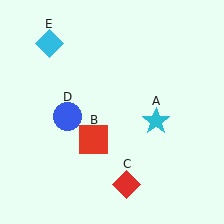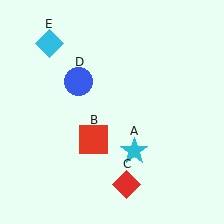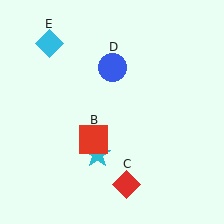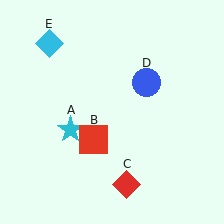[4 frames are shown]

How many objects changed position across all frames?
2 objects changed position: cyan star (object A), blue circle (object D).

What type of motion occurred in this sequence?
The cyan star (object A), blue circle (object D) rotated clockwise around the center of the scene.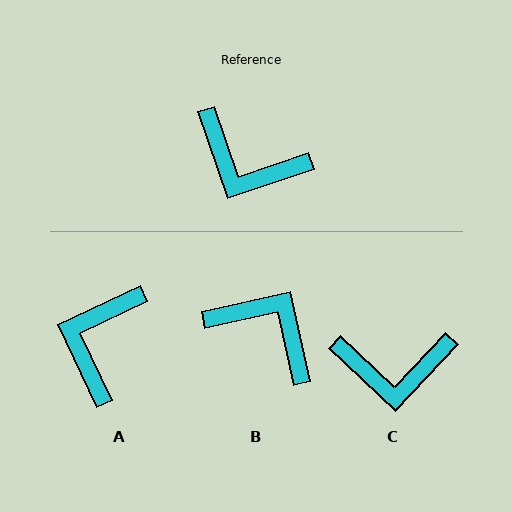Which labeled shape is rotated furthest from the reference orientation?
B, about 174 degrees away.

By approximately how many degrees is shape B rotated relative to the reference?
Approximately 174 degrees counter-clockwise.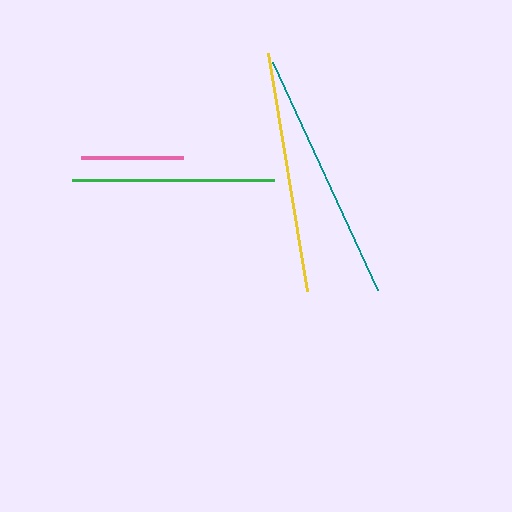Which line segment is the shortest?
The pink line is the shortest at approximately 102 pixels.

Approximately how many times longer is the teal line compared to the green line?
The teal line is approximately 1.2 times the length of the green line.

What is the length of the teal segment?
The teal segment is approximately 251 pixels long.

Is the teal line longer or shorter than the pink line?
The teal line is longer than the pink line.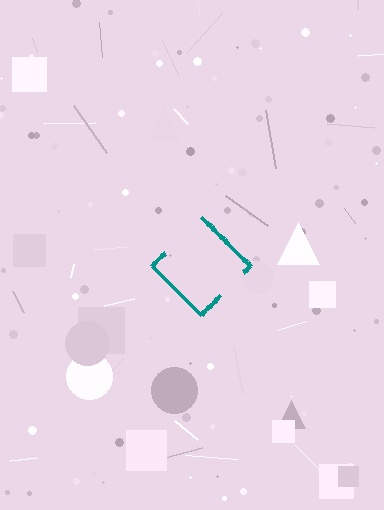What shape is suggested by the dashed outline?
The dashed outline suggests a diamond.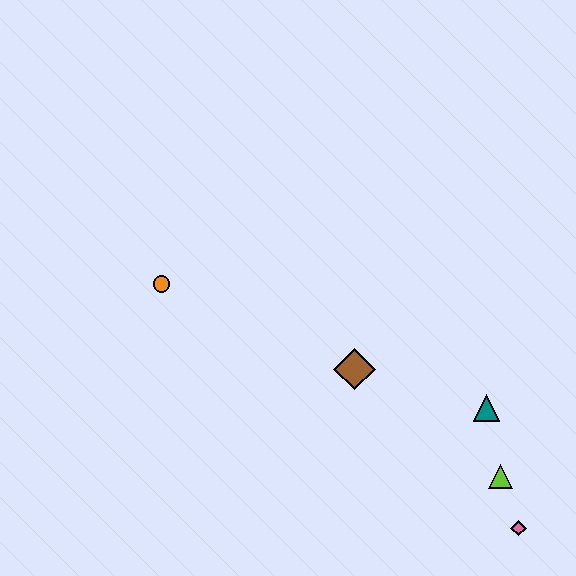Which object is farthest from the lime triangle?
The orange circle is farthest from the lime triangle.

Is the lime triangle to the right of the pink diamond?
No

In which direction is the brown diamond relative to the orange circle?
The brown diamond is to the right of the orange circle.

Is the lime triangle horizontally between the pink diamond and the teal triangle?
Yes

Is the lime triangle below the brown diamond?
Yes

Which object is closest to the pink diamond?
The lime triangle is closest to the pink diamond.